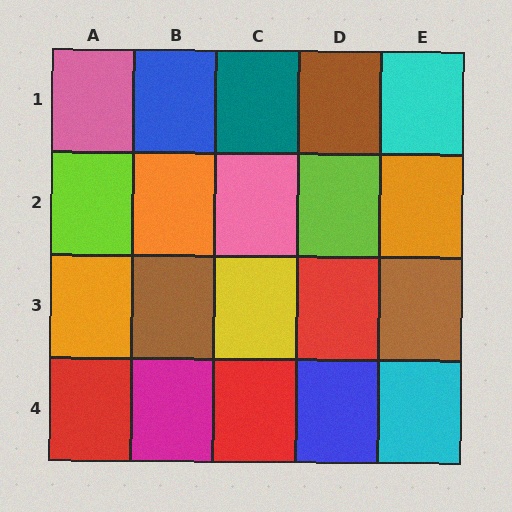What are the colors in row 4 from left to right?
Red, magenta, red, blue, cyan.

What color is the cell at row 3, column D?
Red.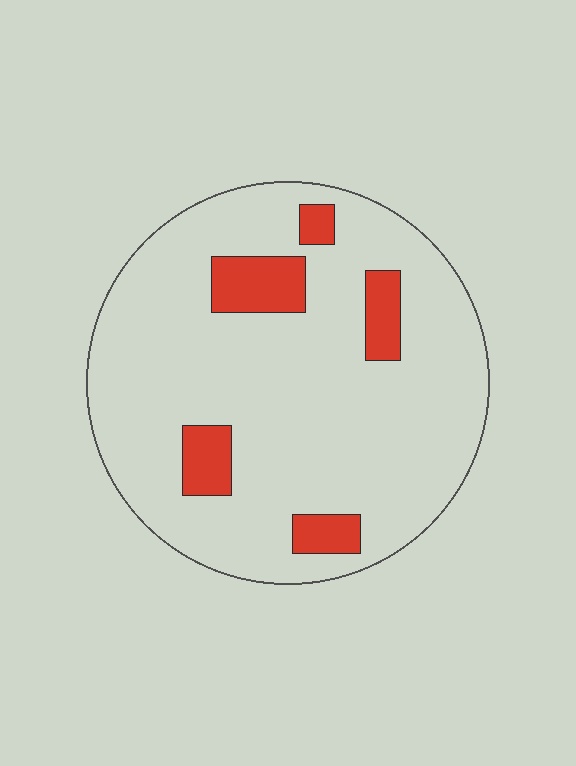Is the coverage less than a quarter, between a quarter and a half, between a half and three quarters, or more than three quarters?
Less than a quarter.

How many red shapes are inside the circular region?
5.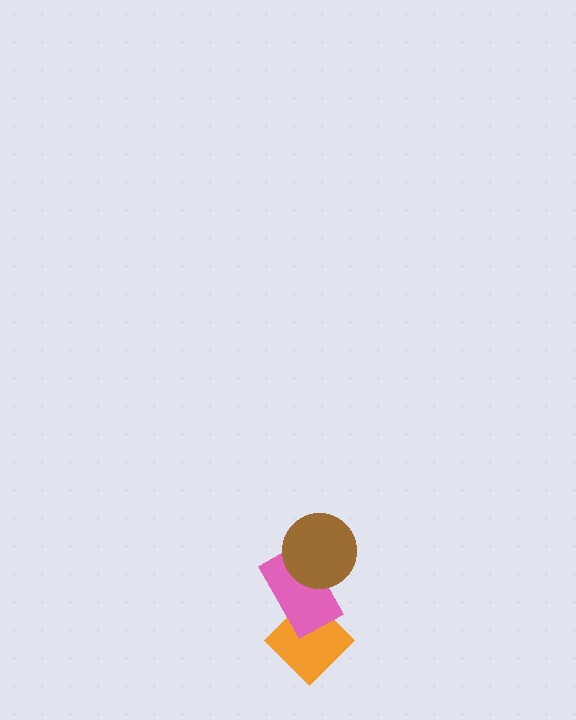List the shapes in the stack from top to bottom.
From top to bottom: the brown circle, the pink rectangle, the orange diamond.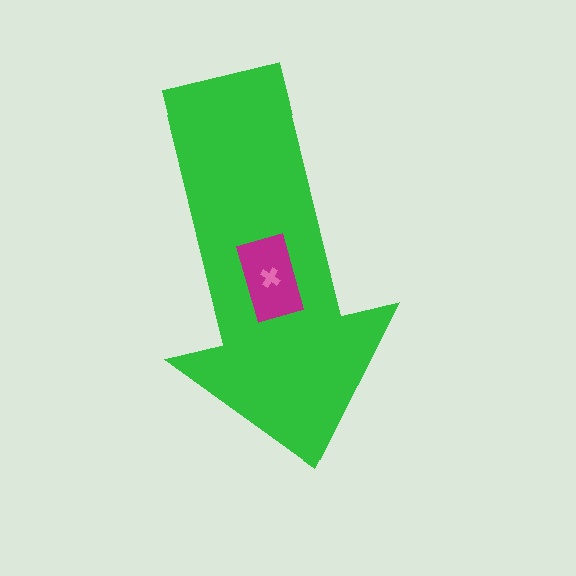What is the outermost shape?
The green arrow.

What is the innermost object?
The pink cross.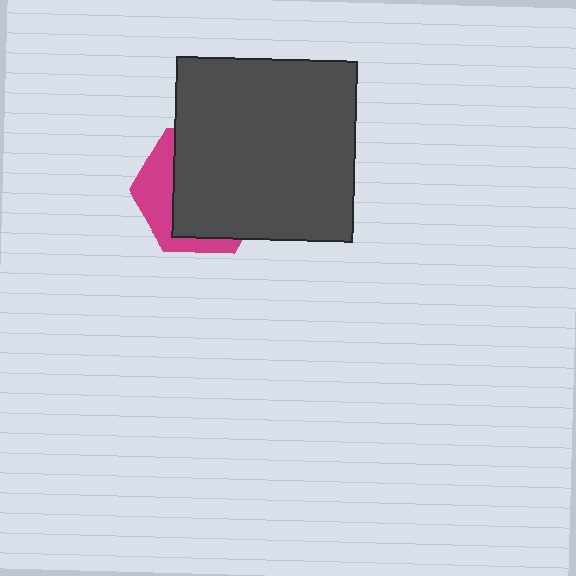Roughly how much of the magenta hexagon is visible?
A small part of it is visible (roughly 31%).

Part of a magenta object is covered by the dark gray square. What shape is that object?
It is a hexagon.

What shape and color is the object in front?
The object in front is a dark gray square.